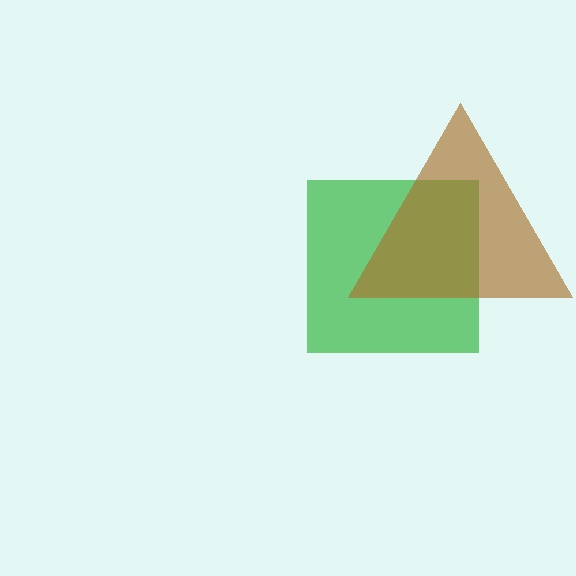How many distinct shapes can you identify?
There are 2 distinct shapes: a green square, a brown triangle.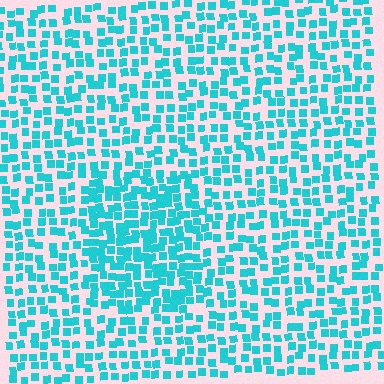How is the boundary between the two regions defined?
The boundary is defined by a change in element density (approximately 1.6x ratio). All elements are the same color, size, and shape.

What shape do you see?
I see a rectangle.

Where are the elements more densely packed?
The elements are more densely packed inside the rectangle boundary.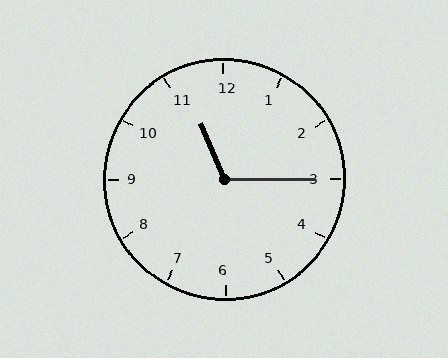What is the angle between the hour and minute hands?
Approximately 112 degrees.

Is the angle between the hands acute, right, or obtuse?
It is obtuse.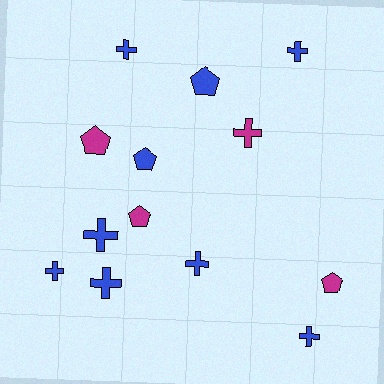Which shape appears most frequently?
Cross, with 8 objects.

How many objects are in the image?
There are 13 objects.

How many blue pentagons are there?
There are 2 blue pentagons.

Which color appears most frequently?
Blue, with 9 objects.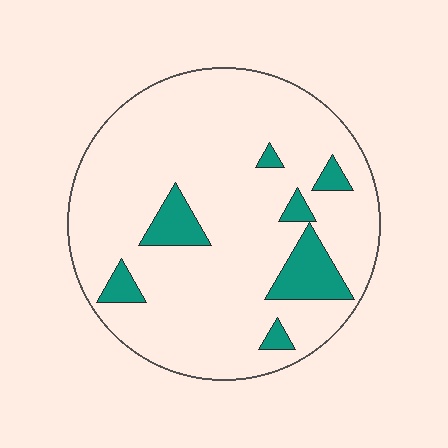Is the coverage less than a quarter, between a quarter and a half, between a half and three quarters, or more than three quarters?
Less than a quarter.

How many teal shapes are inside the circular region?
7.